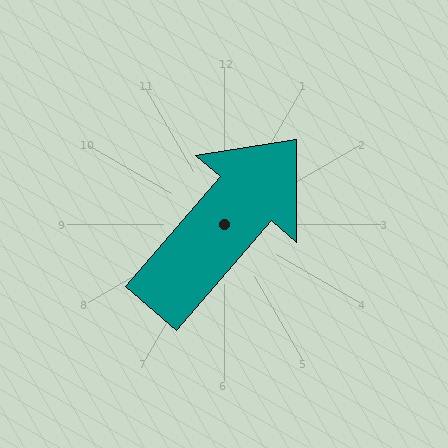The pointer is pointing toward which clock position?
Roughly 1 o'clock.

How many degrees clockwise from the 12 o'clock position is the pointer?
Approximately 41 degrees.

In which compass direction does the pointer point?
Northeast.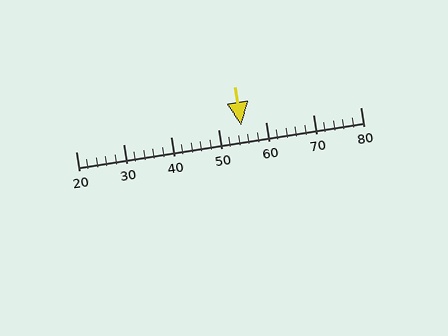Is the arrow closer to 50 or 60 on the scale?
The arrow is closer to 50.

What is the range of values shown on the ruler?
The ruler shows values from 20 to 80.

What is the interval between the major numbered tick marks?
The major tick marks are spaced 10 units apart.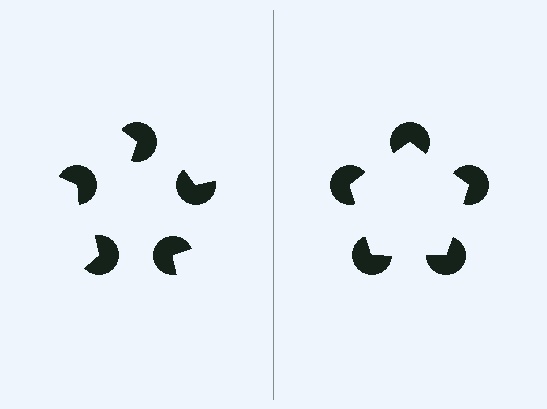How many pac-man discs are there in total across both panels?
10 — 5 on each side.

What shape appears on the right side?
An illusory pentagon.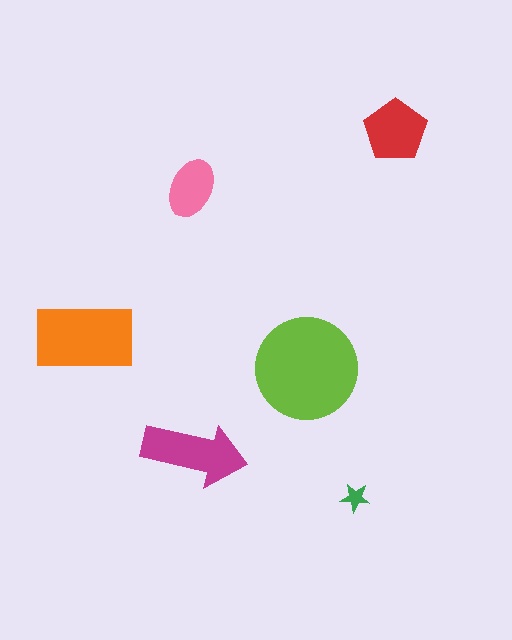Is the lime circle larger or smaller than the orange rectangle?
Larger.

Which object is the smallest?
The green star.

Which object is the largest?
The lime circle.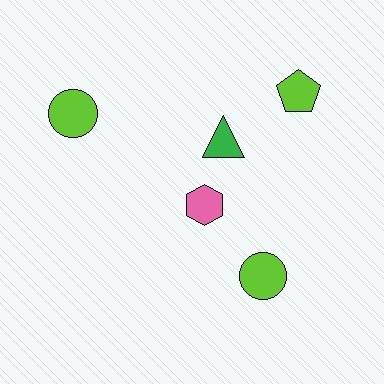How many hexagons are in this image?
There is 1 hexagon.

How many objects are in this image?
There are 5 objects.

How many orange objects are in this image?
There are no orange objects.